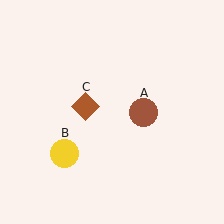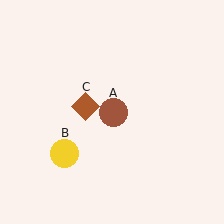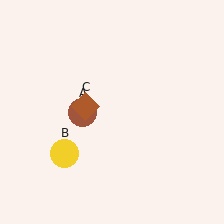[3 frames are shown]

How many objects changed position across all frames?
1 object changed position: brown circle (object A).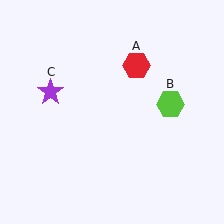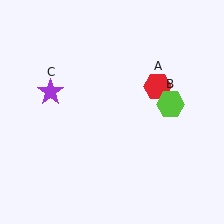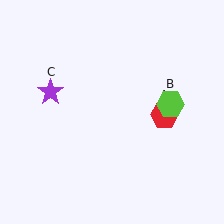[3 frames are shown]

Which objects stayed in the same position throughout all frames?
Lime hexagon (object B) and purple star (object C) remained stationary.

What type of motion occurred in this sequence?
The red hexagon (object A) rotated clockwise around the center of the scene.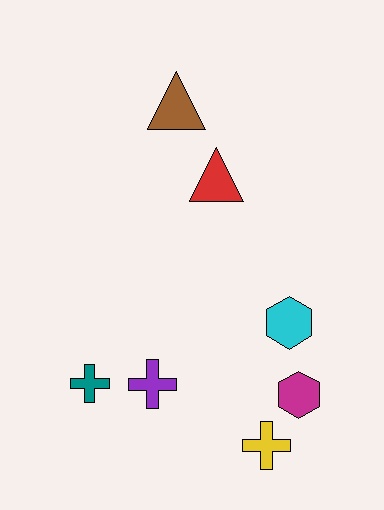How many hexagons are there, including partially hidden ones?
There are 2 hexagons.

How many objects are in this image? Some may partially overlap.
There are 7 objects.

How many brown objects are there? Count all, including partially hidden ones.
There is 1 brown object.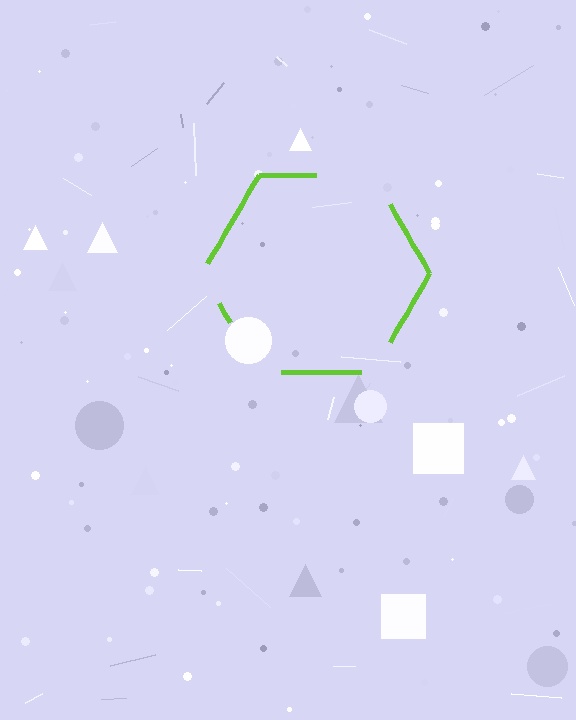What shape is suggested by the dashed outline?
The dashed outline suggests a hexagon.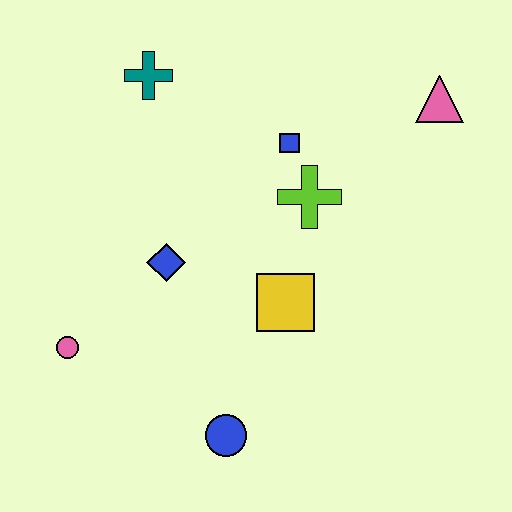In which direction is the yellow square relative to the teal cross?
The yellow square is below the teal cross.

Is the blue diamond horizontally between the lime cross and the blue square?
No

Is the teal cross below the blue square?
No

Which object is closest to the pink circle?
The blue diamond is closest to the pink circle.